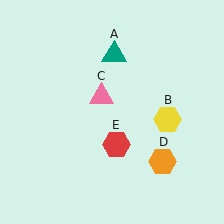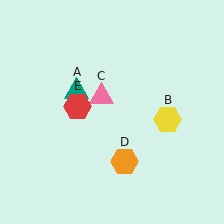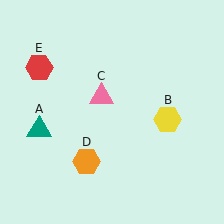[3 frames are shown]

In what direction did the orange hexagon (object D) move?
The orange hexagon (object D) moved left.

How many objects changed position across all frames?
3 objects changed position: teal triangle (object A), orange hexagon (object D), red hexagon (object E).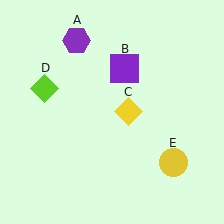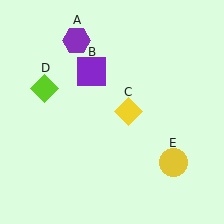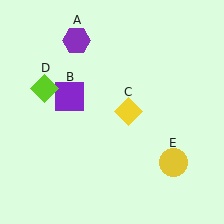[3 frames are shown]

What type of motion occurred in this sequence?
The purple square (object B) rotated counterclockwise around the center of the scene.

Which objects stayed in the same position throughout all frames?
Purple hexagon (object A) and yellow diamond (object C) and lime diamond (object D) and yellow circle (object E) remained stationary.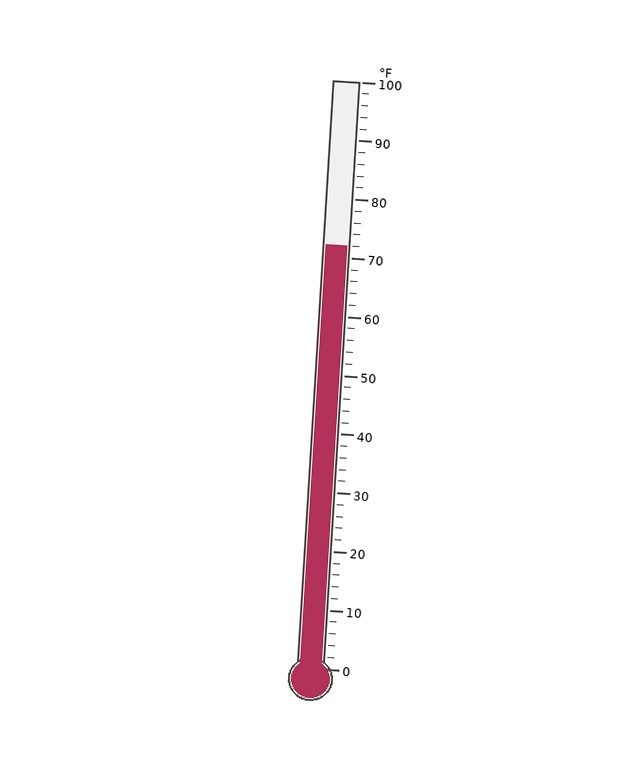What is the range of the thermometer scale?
The thermometer scale ranges from 0°F to 100°F.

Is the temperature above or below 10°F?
The temperature is above 10°F.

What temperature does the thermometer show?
The thermometer shows approximately 72°F.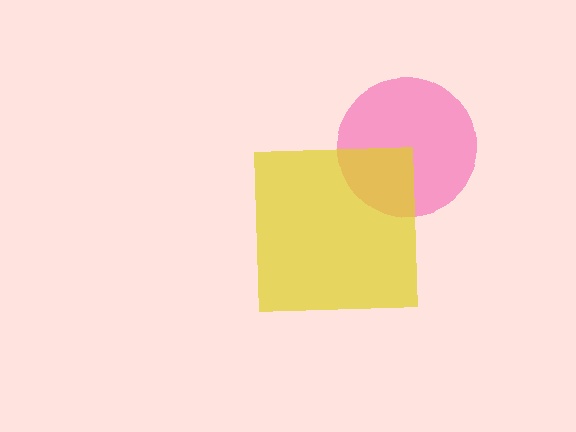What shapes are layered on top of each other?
The layered shapes are: a pink circle, a yellow square.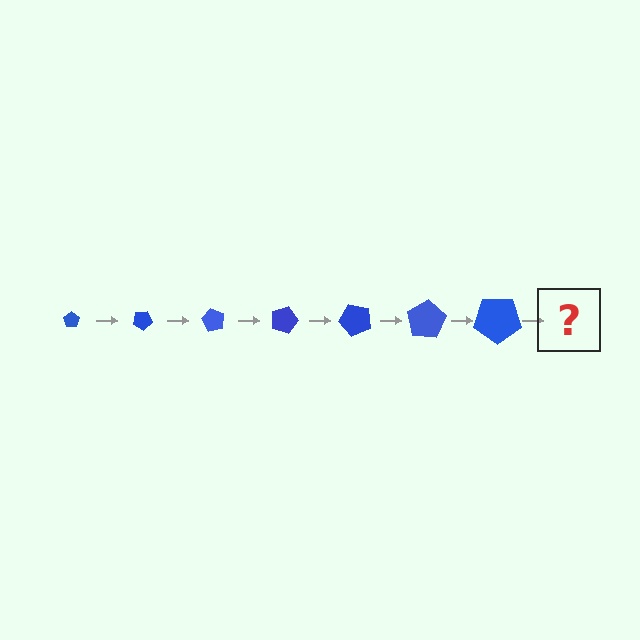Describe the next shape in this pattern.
It should be a pentagon, larger than the previous one and rotated 210 degrees from the start.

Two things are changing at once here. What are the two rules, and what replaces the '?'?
The two rules are that the pentagon grows larger each step and it rotates 30 degrees each step. The '?' should be a pentagon, larger than the previous one and rotated 210 degrees from the start.